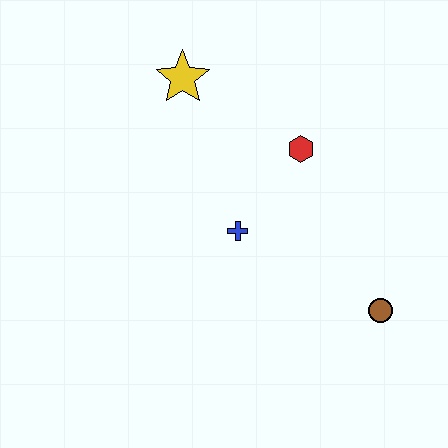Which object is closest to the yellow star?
The red hexagon is closest to the yellow star.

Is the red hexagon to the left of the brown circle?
Yes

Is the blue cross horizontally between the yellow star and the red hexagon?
Yes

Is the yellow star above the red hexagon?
Yes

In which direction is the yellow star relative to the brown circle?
The yellow star is above the brown circle.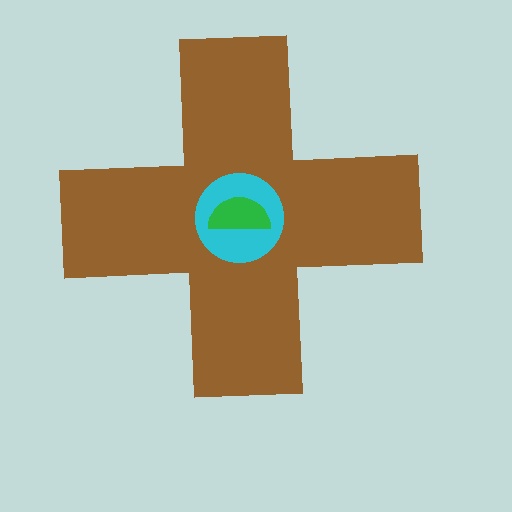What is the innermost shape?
The green semicircle.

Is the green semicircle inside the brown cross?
Yes.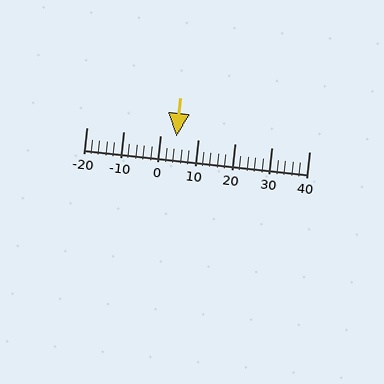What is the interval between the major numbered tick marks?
The major tick marks are spaced 10 units apart.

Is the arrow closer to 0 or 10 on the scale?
The arrow is closer to 0.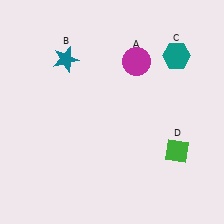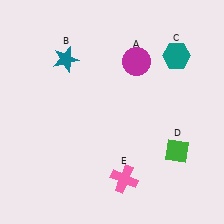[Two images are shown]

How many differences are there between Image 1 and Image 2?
There is 1 difference between the two images.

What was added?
A pink cross (E) was added in Image 2.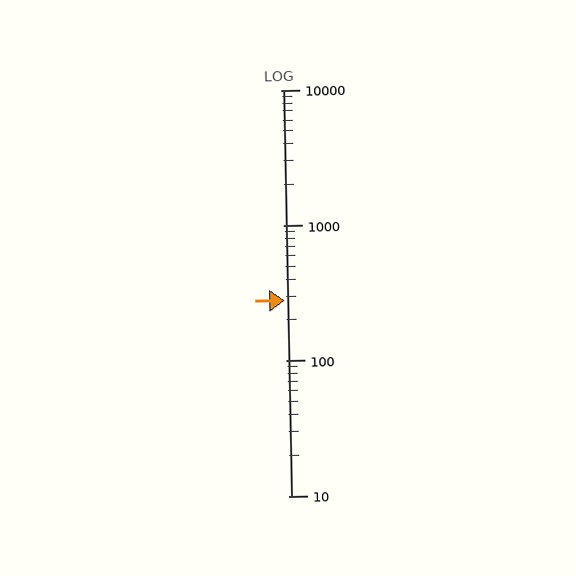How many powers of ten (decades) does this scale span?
The scale spans 3 decades, from 10 to 10000.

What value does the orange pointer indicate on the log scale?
The pointer indicates approximately 280.